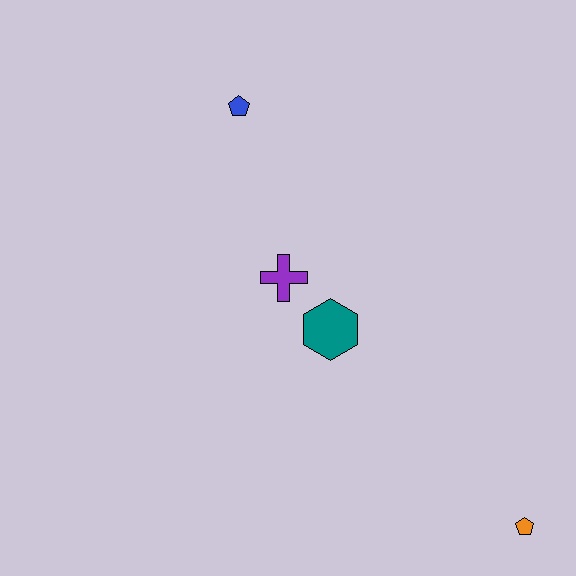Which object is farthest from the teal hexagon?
The orange pentagon is farthest from the teal hexagon.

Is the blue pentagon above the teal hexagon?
Yes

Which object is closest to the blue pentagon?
The purple cross is closest to the blue pentagon.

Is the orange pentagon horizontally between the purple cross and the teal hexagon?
No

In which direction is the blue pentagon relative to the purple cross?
The blue pentagon is above the purple cross.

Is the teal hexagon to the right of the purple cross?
Yes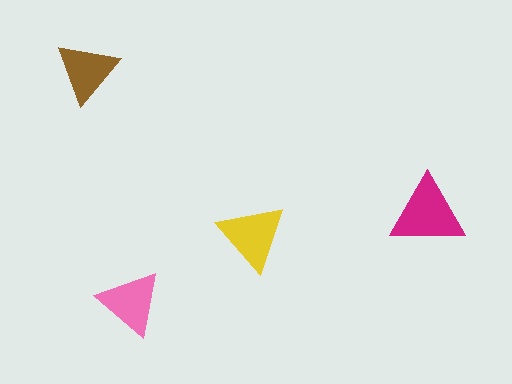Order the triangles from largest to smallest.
the magenta one, the yellow one, the pink one, the brown one.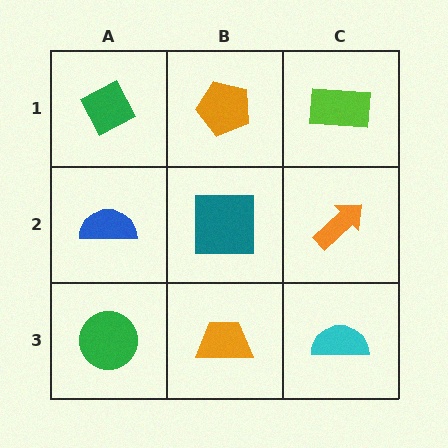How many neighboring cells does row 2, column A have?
3.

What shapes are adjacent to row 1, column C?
An orange arrow (row 2, column C), an orange pentagon (row 1, column B).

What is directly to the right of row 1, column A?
An orange pentagon.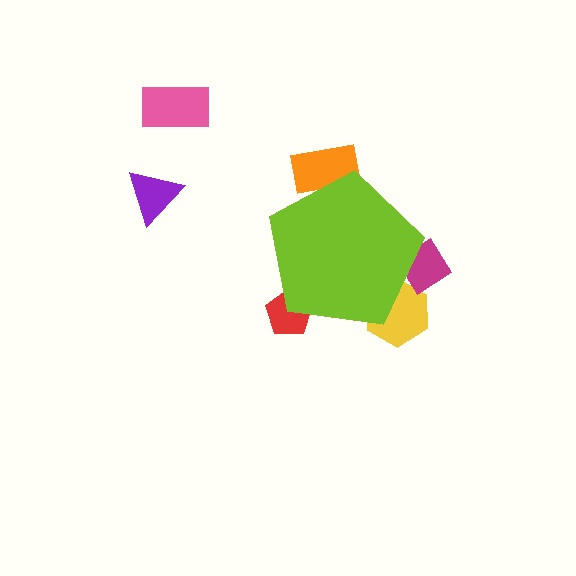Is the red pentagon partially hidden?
Yes, the red pentagon is partially hidden behind the lime pentagon.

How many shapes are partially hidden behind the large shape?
4 shapes are partially hidden.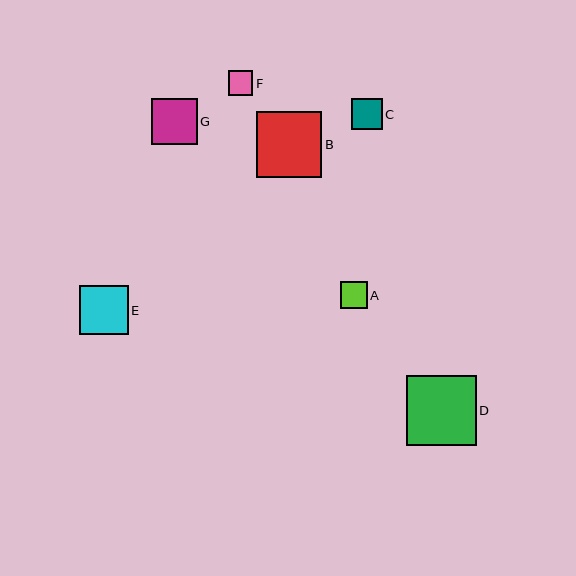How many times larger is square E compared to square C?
Square E is approximately 1.6 times the size of square C.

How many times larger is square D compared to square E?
Square D is approximately 1.4 times the size of square E.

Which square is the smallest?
Square F is the smallest with a size of approximately 25 pixels.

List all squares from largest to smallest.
From largest to smallest: D, B, E, G, C, A, F.